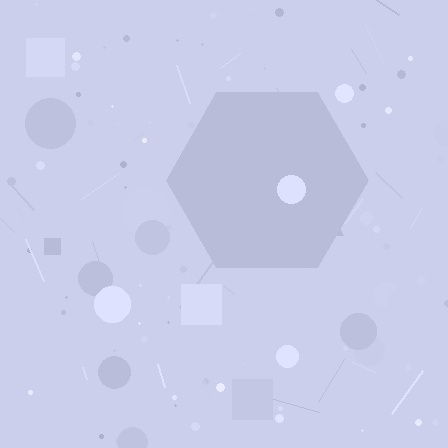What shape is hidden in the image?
A hexagon is hidden in the image.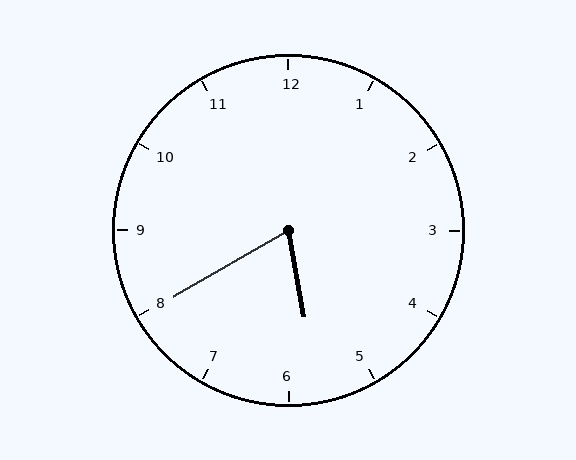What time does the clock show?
5:40.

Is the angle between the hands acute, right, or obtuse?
It is acute.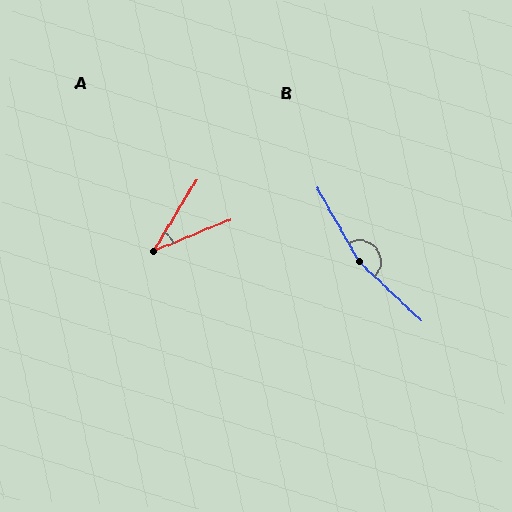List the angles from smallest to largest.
A (36°), B (163°).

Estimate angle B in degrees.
Approximately 163 degrees.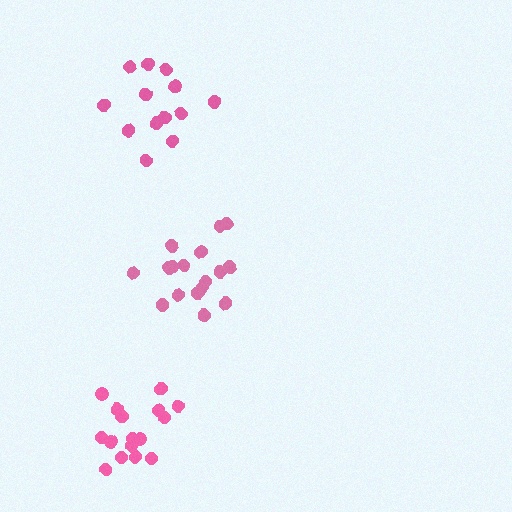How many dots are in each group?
Group 1: 17 dots, Group 2: 13 dots, Group 3: 16 dots (46 total).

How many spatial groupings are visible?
There are 3 spatial groupings.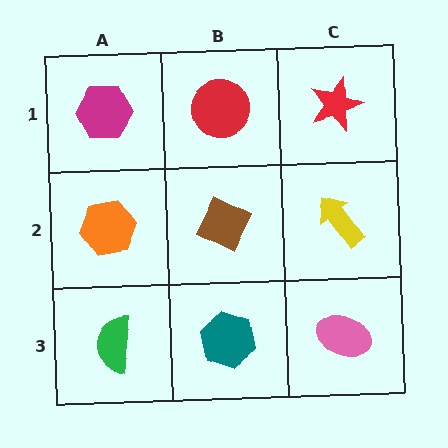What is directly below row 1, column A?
An orange hexagon.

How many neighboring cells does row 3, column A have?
2.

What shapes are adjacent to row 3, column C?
A yellow arrow (row 2, column C), a teal hexagon (row 3, column B).